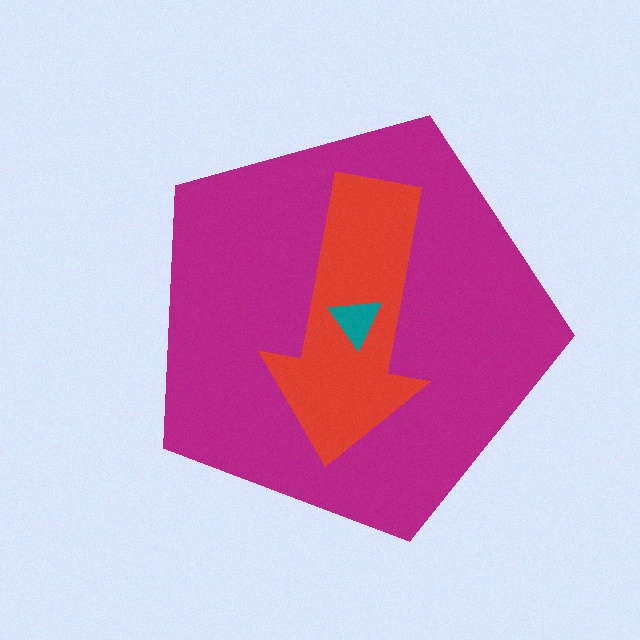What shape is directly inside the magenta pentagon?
The red arrow.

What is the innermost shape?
The teal triangle.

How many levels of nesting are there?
3.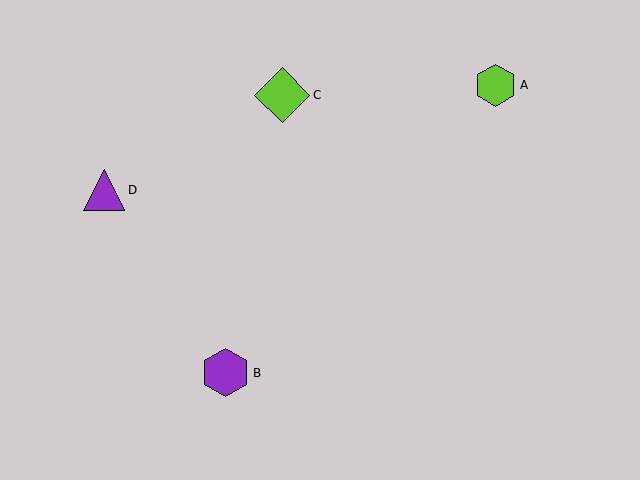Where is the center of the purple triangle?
The center of the purple triangle is at (104, 190).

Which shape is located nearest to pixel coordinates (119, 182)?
The purple triangle (labeled D) at (104, 190) is nearest to that location.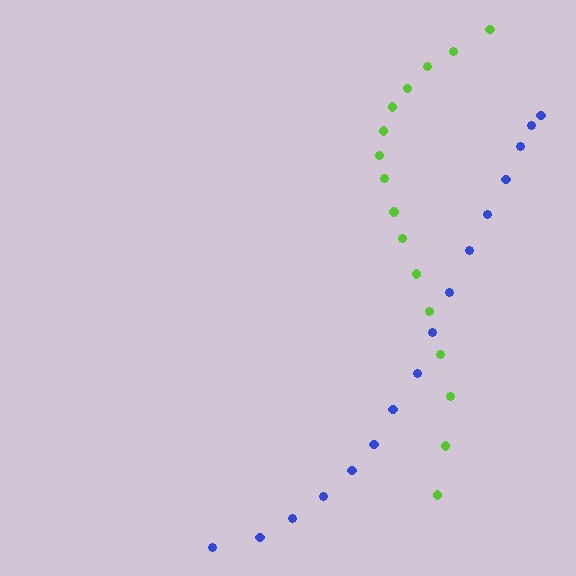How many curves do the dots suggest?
There are 2 distinct paths.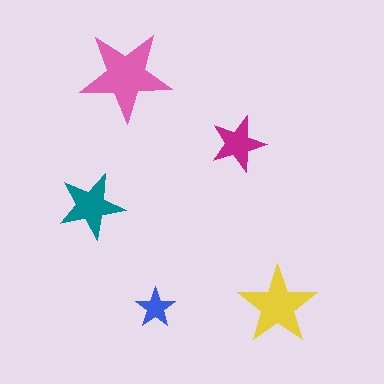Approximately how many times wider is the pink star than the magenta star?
About 1.5 times wider.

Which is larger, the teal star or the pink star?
The pink one.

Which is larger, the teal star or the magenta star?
The teal one.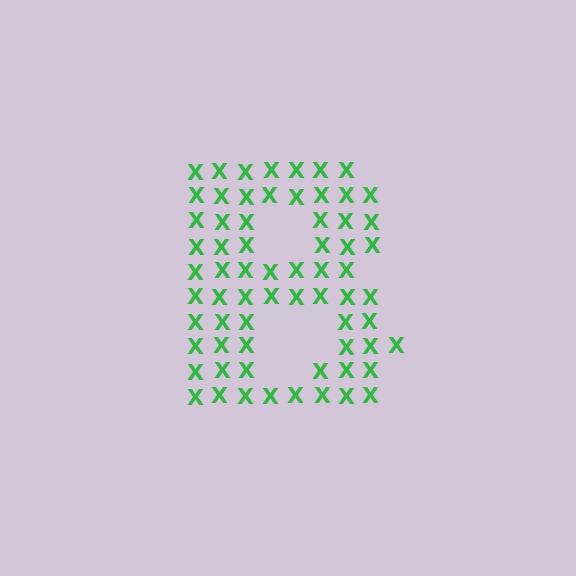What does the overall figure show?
The overall figure shows the letter B.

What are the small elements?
The small elements are letter X's.